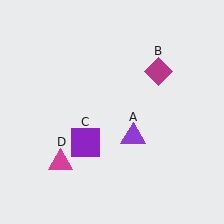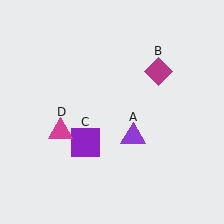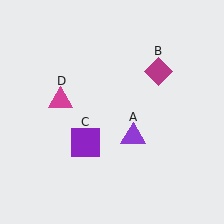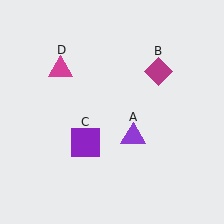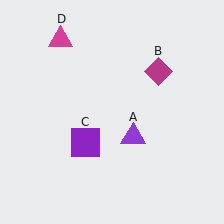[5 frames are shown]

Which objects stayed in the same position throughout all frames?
Purple triangle (object A) and magenta diamond (object B) and purple square (object C) remained stationary.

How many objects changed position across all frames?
1 object changed position: magenta triangle (object D).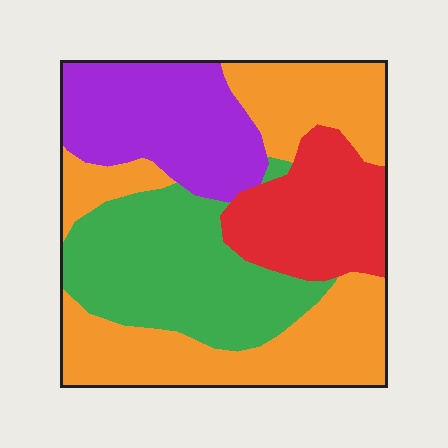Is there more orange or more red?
Orange.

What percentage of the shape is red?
Red covers about 15% of the shape.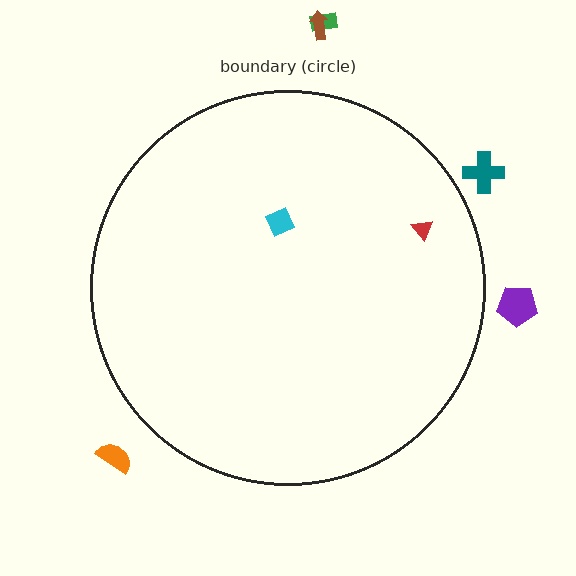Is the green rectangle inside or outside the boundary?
Outside.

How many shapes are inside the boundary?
2 inside, 5 outside.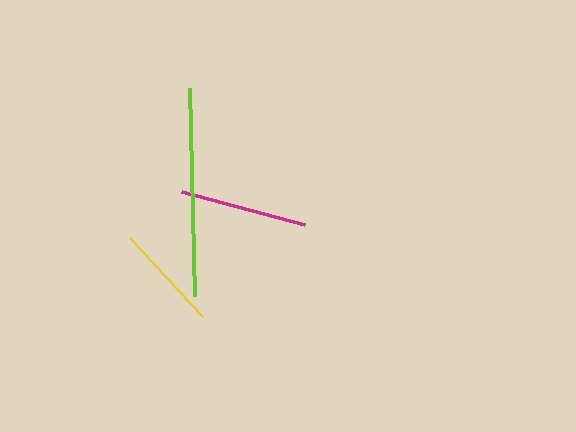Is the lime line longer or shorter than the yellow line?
The lime line is longer than the yellow line.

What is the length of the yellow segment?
The yellow segment is approximately 107 pixels long.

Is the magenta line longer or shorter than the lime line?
The lime line is longer than the magenta line.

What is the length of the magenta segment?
The magenta segment is approximately 127 pixels long.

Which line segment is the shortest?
The yellow line is the shortest at approximately 107 pixels.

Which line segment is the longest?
The lime line is the longest at approximately 208 pixels.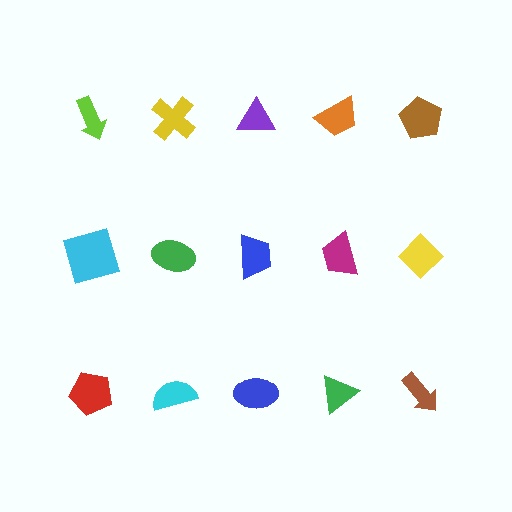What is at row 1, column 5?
A brown pentagon.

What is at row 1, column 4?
An orange trapezoid.